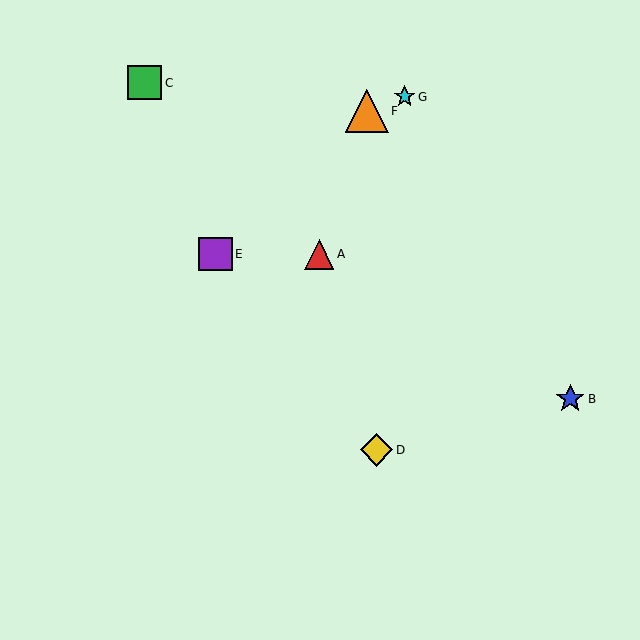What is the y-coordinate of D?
Object D is at y≈450.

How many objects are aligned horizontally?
2 objects (A, E) are aligned horizontally.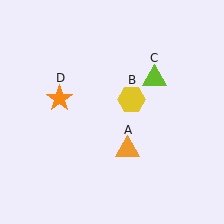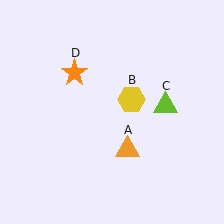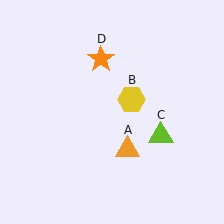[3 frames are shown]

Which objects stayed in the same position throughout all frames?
Orange triangle (object A) and yellow hexagon (object B) remained stationary.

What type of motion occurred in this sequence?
The lime triangle (object C), orange star (object D) rotated clockwise around the center of the scene.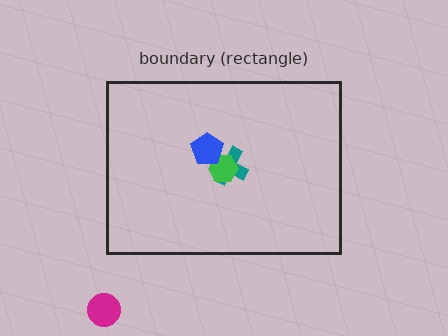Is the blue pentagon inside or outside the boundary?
Inside.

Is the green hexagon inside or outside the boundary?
Inside.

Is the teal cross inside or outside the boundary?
Inside.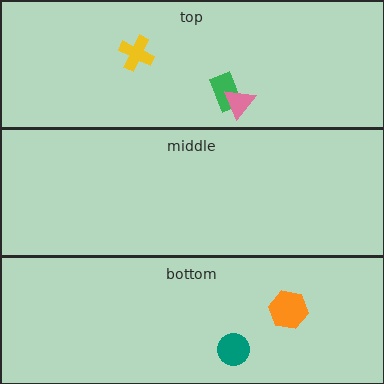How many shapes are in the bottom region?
2.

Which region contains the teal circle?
The bottom region.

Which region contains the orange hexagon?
The bottom region.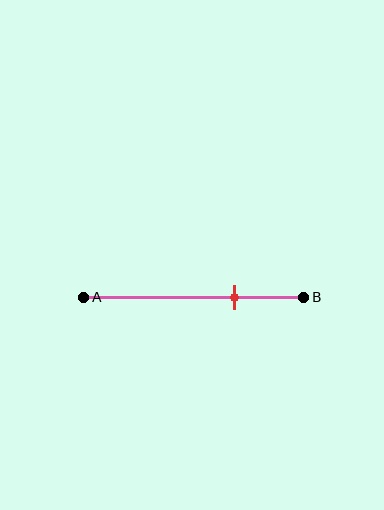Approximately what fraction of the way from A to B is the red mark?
The red mark is approximately 70% of the way from A to B.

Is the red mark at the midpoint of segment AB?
No, the mark is at about 70% from A, not at the 50% midpoint.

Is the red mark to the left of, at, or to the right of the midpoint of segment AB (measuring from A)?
The red mark is to the right of the midpoint of segment AB.